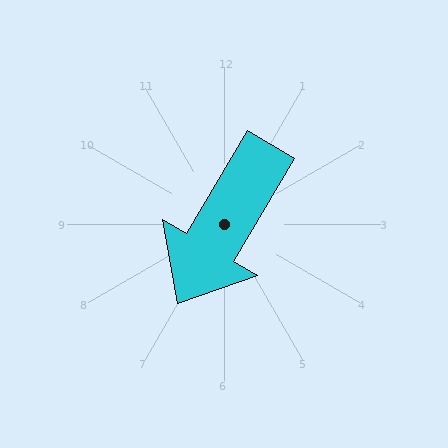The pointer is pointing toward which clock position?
Roughly 7 o'clock.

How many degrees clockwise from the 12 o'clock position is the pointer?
Approximately 211 degrees.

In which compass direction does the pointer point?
Southwest.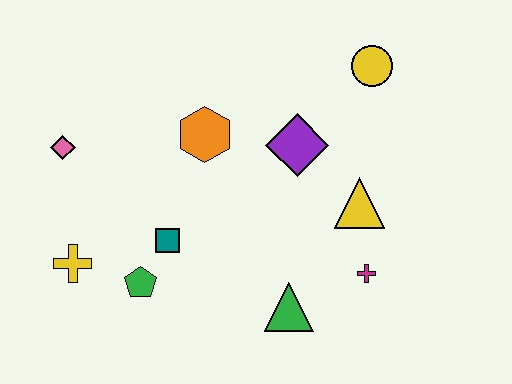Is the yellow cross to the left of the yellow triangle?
Yes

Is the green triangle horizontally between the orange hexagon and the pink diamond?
No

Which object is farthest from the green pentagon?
The yellow circle is farthest from the green pentagon.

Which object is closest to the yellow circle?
The purple diamond is closest to the yellow circle.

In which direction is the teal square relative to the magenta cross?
The teal square is to the left of the magenta cross.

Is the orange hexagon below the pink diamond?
No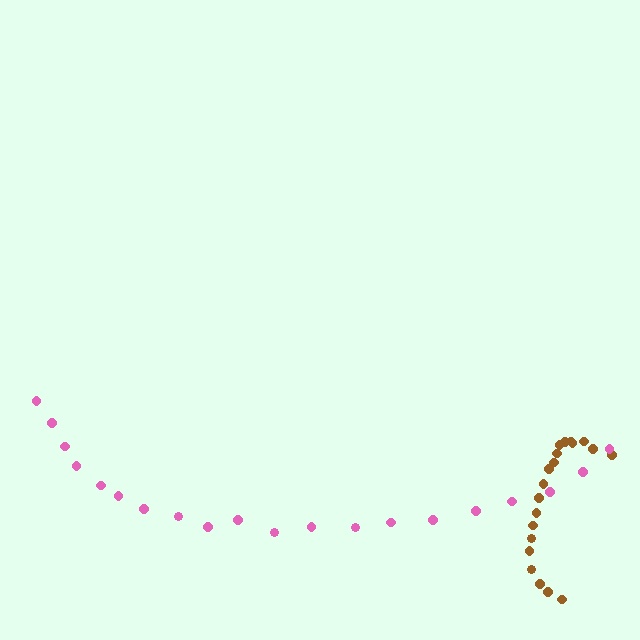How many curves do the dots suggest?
There are 2 distinct paths.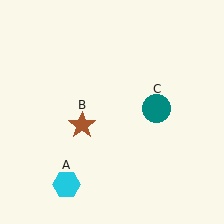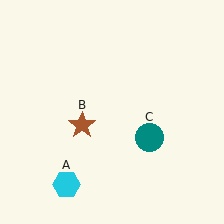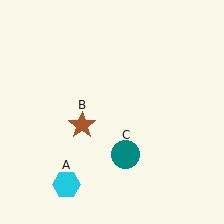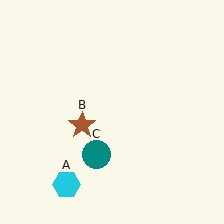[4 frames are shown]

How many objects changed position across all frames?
1 object changed position: teal circle (object C).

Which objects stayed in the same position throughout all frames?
Cyan hexagon (object A) and brown star (object B) remained stationary.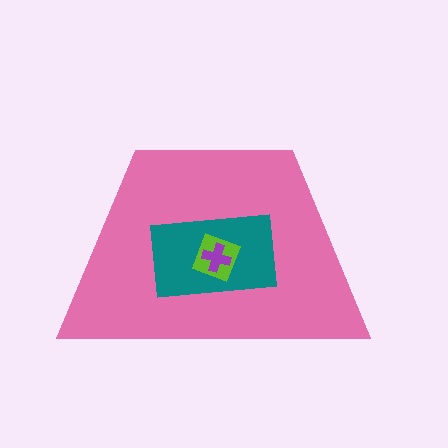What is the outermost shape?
The pink trapezoid.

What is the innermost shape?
The purple cross.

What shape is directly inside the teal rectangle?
The lime square.